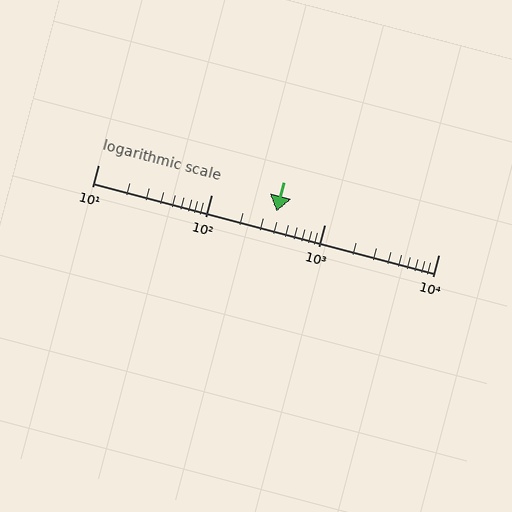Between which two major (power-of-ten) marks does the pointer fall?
The pointer is between 100 and 1000.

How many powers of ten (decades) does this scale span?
The scale spans 3 decades, from 10 to 10000.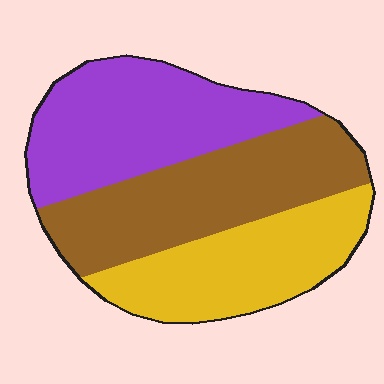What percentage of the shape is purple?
Purple takes up about one third (1/3) of the shape.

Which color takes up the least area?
Yellow, at roughly 30%.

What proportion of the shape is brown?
Brown takes up about three eighths (3/8) of the shape.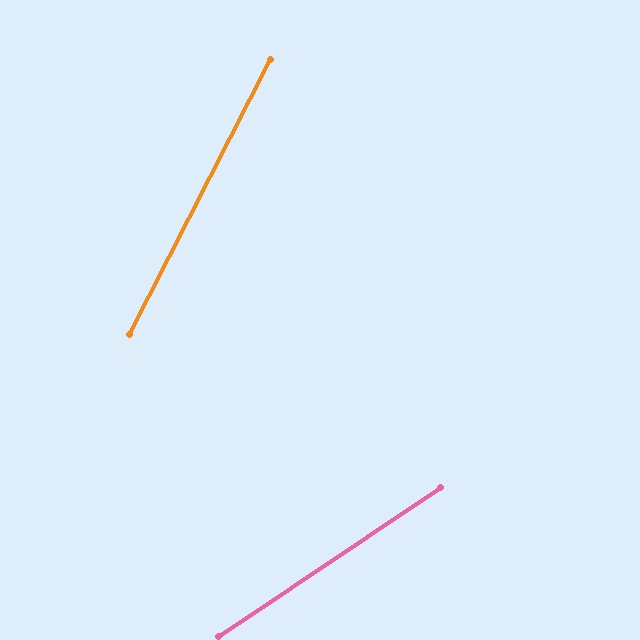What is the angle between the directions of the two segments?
Approximately 29 degrees.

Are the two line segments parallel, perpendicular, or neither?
Neither parallel nor perpendicular — they differ by about 29°.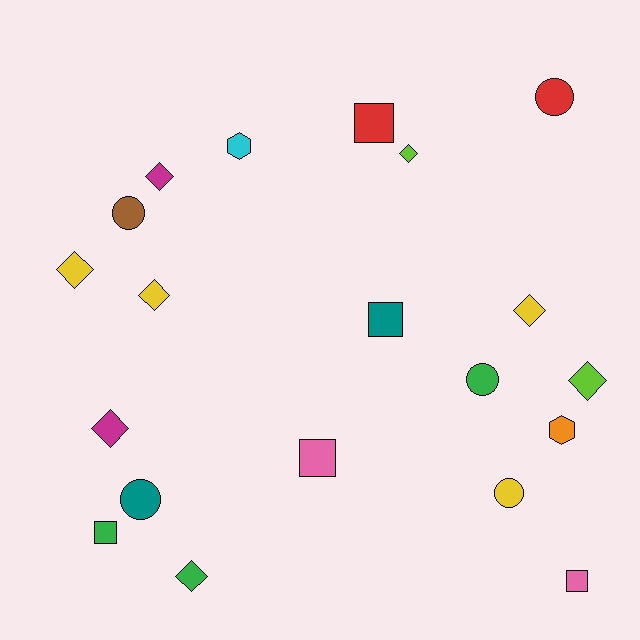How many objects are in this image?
There are 20 objects.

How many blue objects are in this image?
There are no blue objects.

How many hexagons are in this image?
There are 2 hexagons.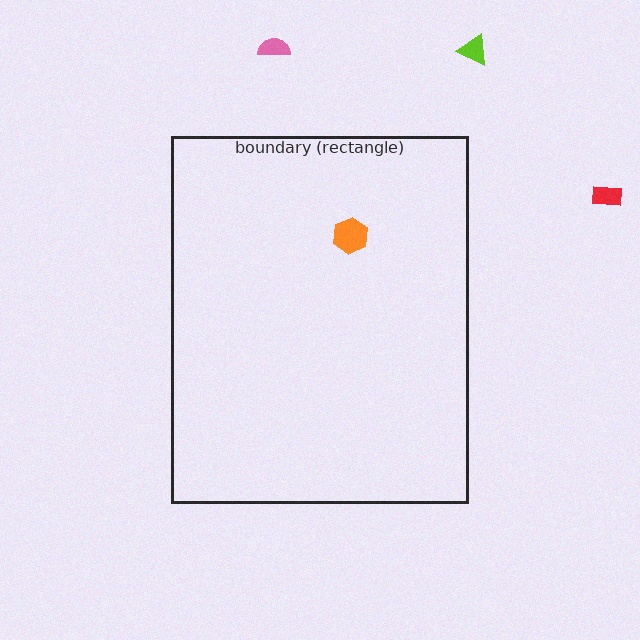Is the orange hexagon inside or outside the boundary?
Inside.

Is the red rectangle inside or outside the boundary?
Outside.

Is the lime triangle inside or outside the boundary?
Outside.